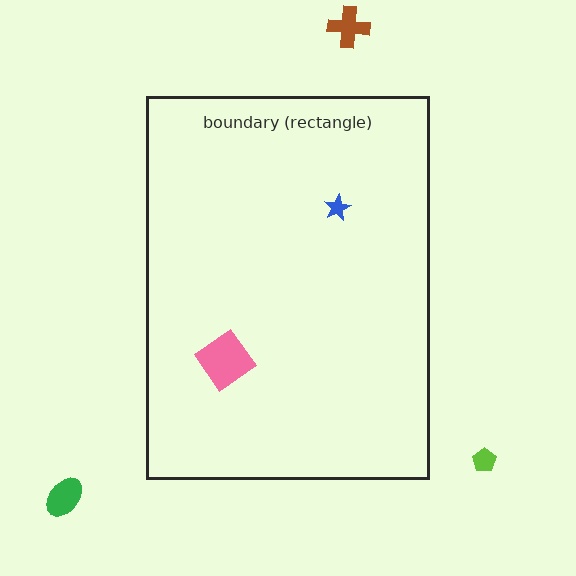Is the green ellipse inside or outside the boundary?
Outside.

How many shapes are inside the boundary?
2 inside, 3 outside.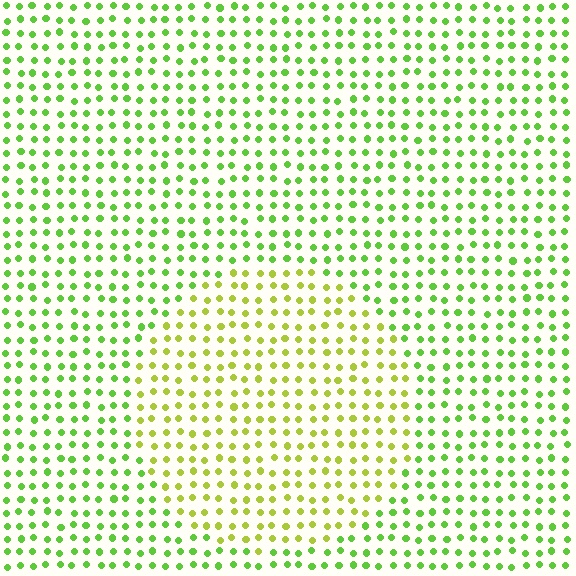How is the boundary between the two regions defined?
The boundary is defined purely by a slight shift in hue (about 32 degrees). Spacing, size, and orientation are identical on both sides.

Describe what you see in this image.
The image is filled with small lime elements in a uniform arrangement. A circle-shaped region is visible where the elements are tinted to a slightly different hue, forming a subtle color boundary.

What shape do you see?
I see a circle.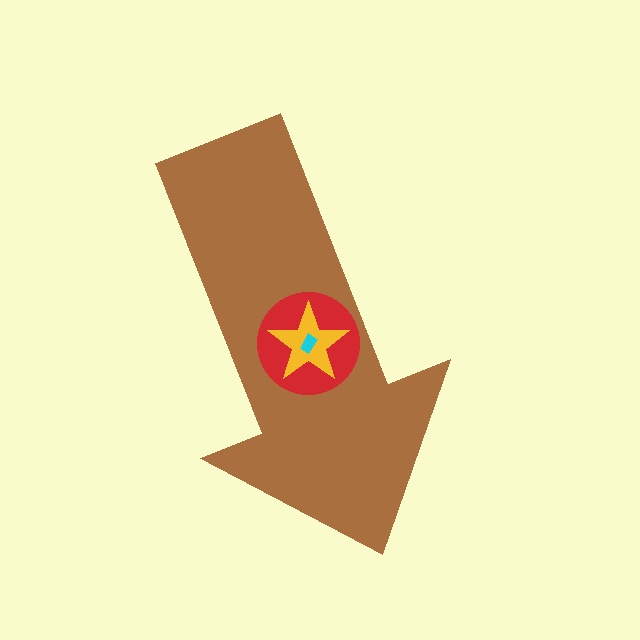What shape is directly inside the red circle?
The yellow star.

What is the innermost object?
The cyan rectangle.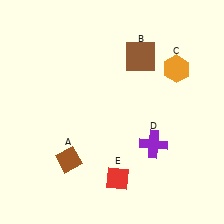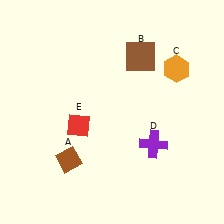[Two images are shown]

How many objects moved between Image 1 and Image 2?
1 object moved between the two images.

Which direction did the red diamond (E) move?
The red diamond (E) moved up.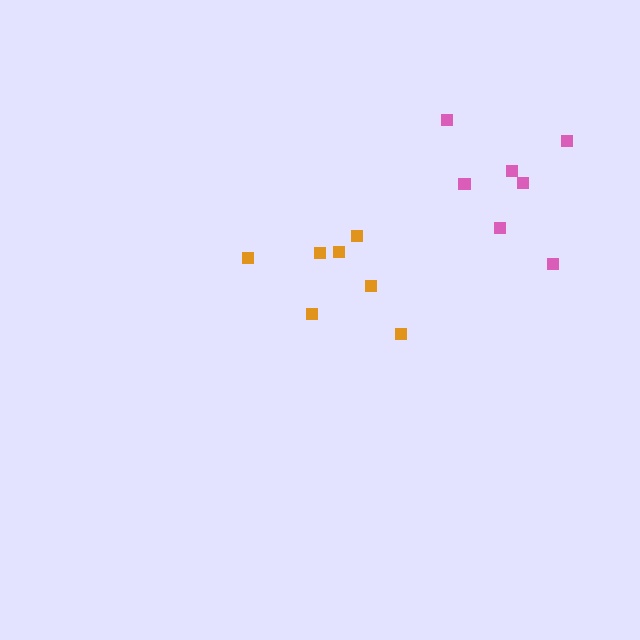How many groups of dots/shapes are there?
There are 2 groups.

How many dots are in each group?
Group 1: 7 dots, Group 2: 7 dots (14 total).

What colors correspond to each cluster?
The clusters are colored: orange, pink.